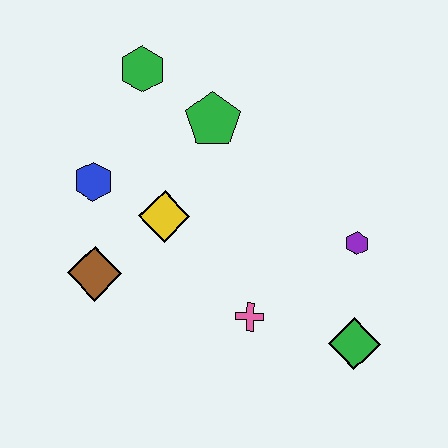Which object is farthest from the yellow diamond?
The green diamond is farthest from the yellow diamond.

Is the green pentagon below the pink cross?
No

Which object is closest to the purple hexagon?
The green diamond is closest to the purple hexagon.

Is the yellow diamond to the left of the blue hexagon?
No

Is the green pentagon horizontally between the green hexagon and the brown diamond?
No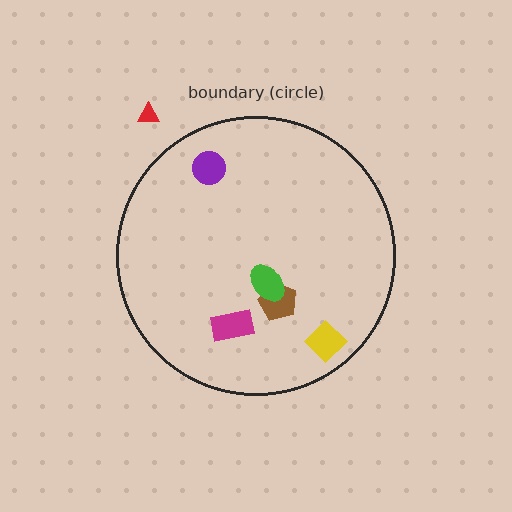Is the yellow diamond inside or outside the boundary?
Inside.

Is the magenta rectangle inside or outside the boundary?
Inside.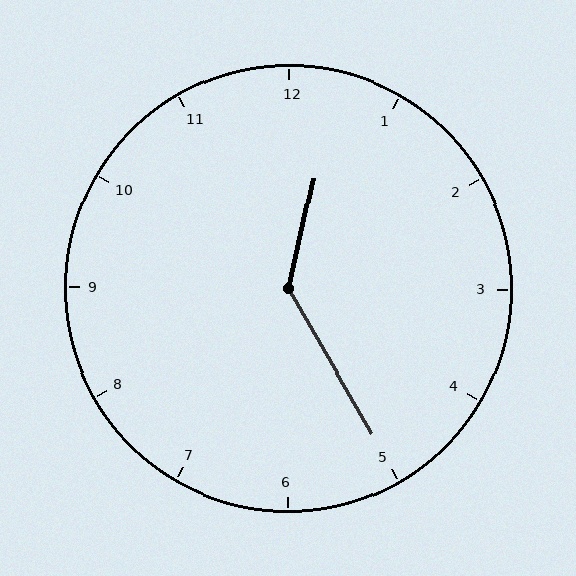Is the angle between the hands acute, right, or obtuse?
It is obtuse.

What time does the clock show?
12:25.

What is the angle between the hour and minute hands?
Approximately 138 degrees.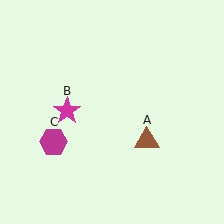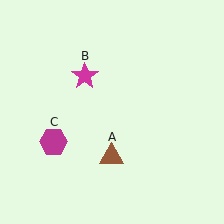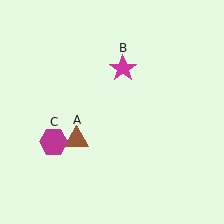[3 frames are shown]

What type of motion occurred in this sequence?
The brown triangle (object A), magenta star (object B) rotated clockwise around the center of the scene.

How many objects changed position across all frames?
2 objects changed position: brown triangle (object A), magenta star (object B).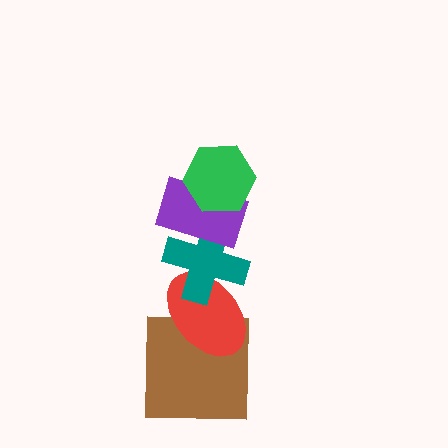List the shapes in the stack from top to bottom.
From top to bottom: the green hexagon, the purple rectangle, the teal cross, the red ellipse, the brown square.